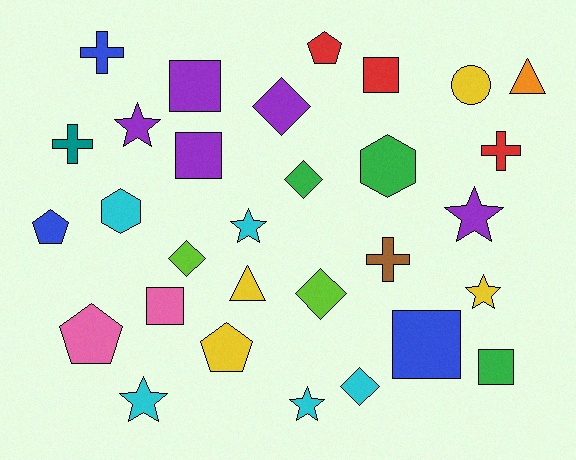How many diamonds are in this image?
There are 5 diamonds.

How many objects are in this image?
There are 30 objects.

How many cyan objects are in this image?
There are 5 cyan objects.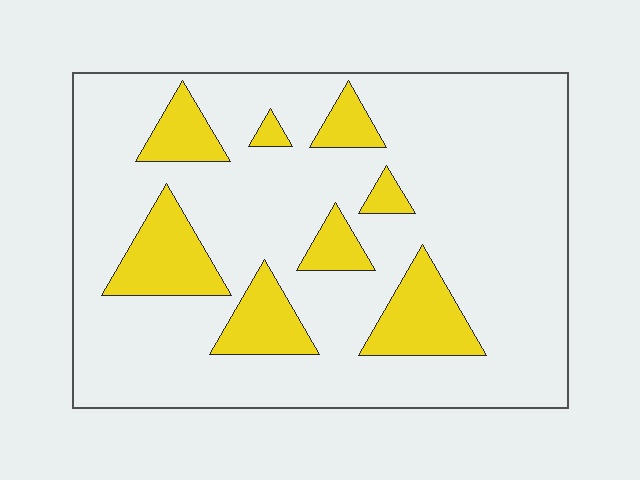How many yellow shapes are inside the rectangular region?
8.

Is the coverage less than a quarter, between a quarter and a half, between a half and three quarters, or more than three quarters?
Less than a quarter.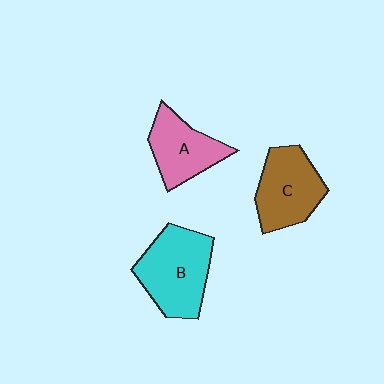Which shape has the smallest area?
Shape A (pink).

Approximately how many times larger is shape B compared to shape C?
Approximately 1.2 times.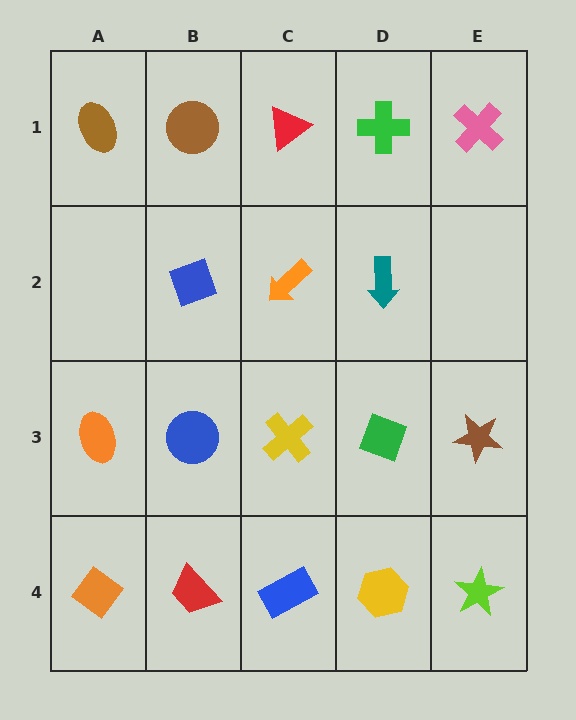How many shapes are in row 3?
5 shapes.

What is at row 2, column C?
An orange arrow.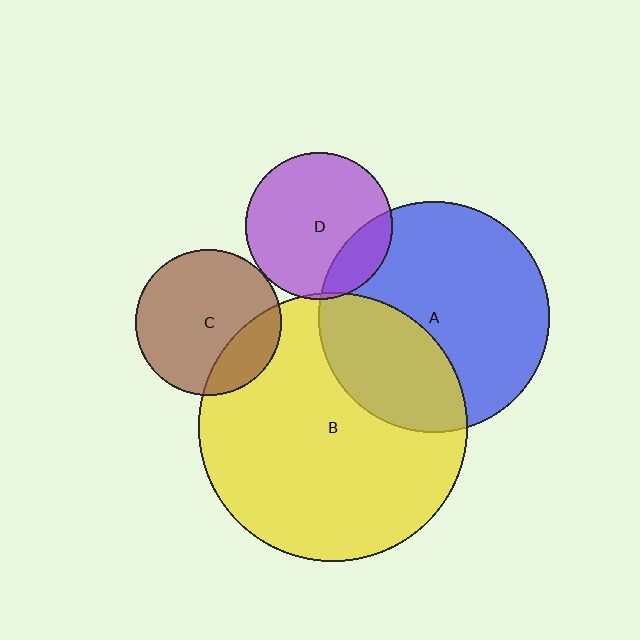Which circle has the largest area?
Circle B (yellow).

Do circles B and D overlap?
Yes.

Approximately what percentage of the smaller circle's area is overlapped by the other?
Approximately 5%.